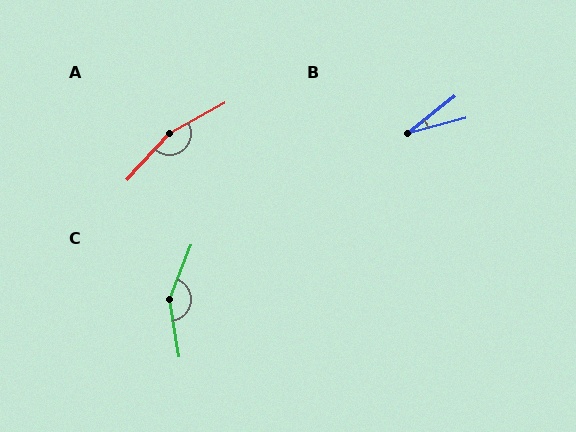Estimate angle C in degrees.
Approximately 149 degrees.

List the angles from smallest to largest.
B (23°), C (149°), A (162°).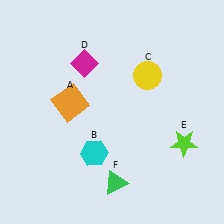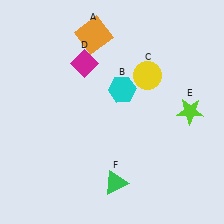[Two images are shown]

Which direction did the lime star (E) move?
The lime star (E) moved up.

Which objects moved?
The objects that moved are: the orange square (A), the cyan hexagon (B), the lime star (E).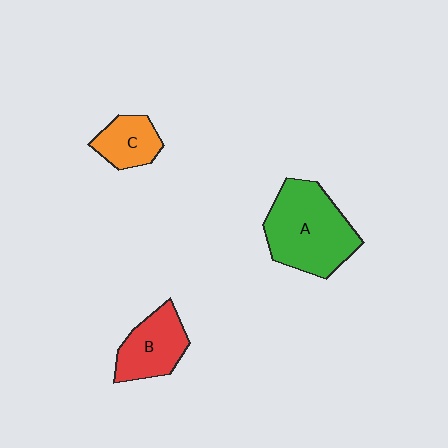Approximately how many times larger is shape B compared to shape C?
Approximately 1.4 times.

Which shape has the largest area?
Shape A (green).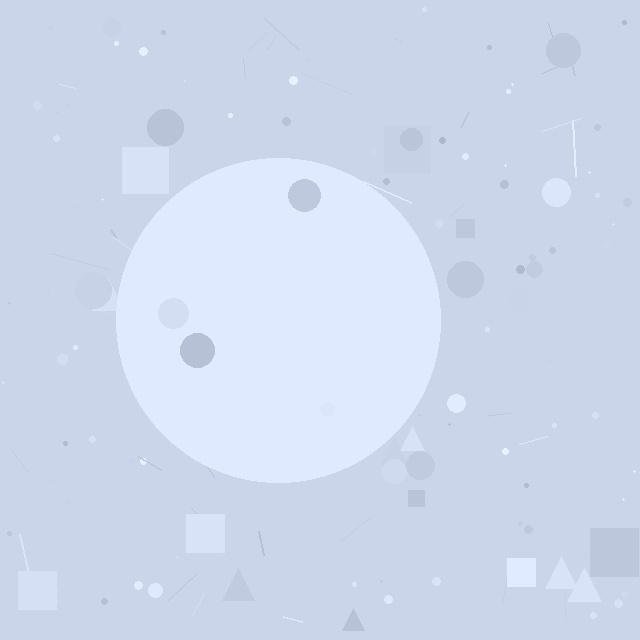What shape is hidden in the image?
A circle is hidden in the image.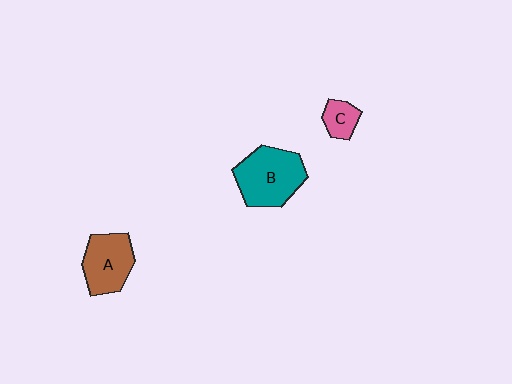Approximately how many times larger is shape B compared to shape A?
Approximately 1.3 times.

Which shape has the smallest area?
Shape C (pink).